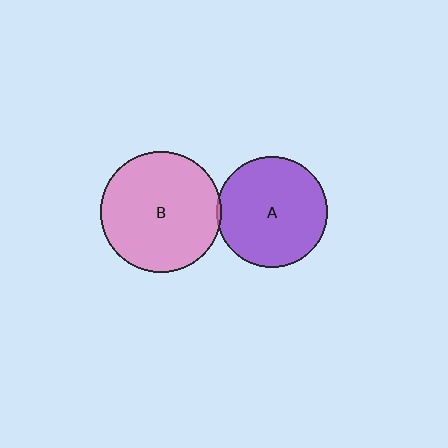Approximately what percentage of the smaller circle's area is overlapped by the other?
Approximately 5%.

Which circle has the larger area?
Circle B (pink).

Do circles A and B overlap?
Yes.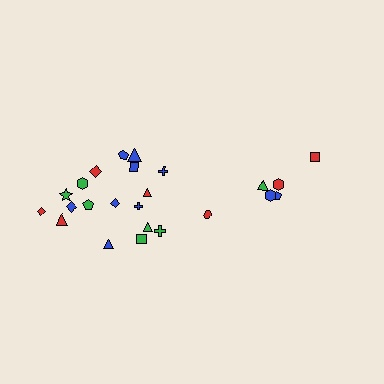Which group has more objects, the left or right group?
The left group.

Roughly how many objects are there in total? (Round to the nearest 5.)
Roughly 25 objects in total.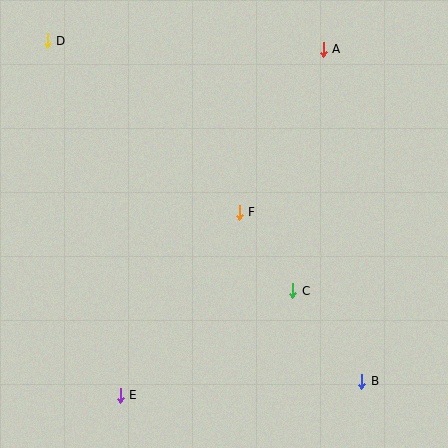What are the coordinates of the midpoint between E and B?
The midpoint between E and B is at (241, 388).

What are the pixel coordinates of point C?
Point C is at (293, 291).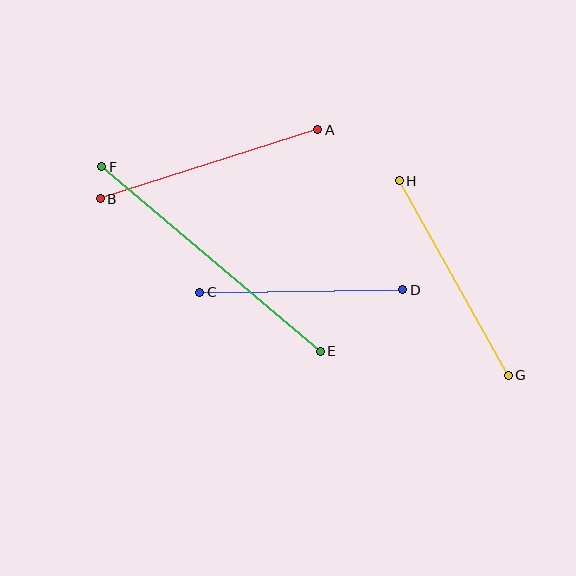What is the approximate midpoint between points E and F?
The midpoint is at approximately (211, 259) pixels.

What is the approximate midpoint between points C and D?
The midpoint is at approximately (301, 291) pixels.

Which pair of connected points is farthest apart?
Points E and F are farthest apart.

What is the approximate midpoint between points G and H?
The midpoint is at approximately (454, 278) pixels.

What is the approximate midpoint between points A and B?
The midpoint is at approximately (209, 164) pixels.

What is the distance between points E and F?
The distance is approximately 286 pixels.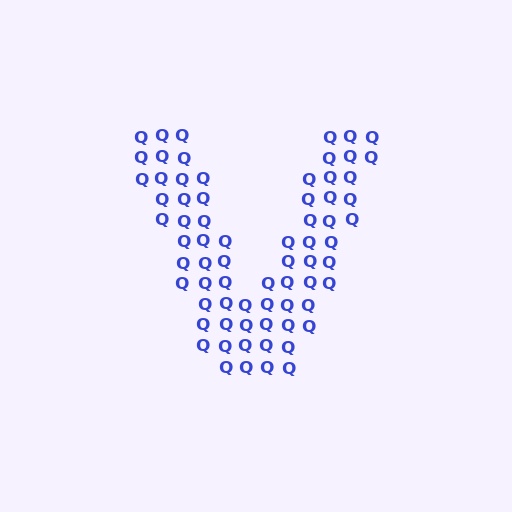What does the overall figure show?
The overall figure shows the letter V.